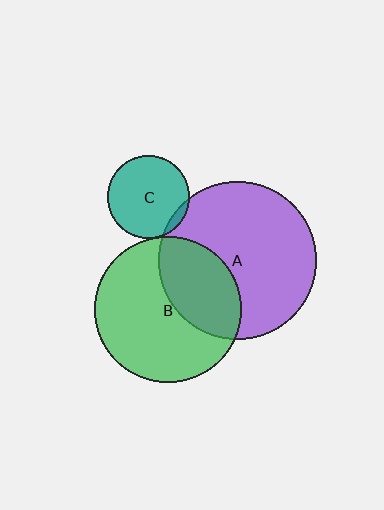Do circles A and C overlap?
Yes.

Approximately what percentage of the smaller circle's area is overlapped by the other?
Approximately 5%.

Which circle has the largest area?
Circle A (purple).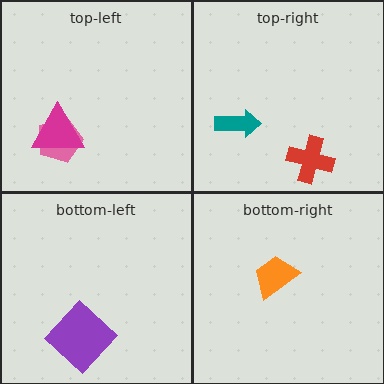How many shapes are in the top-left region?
2.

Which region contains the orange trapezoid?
The bottom-right region.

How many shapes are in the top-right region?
2.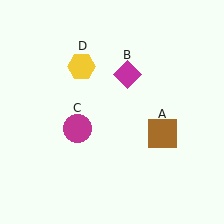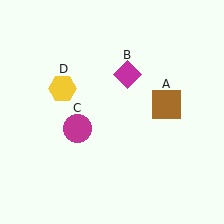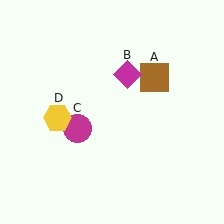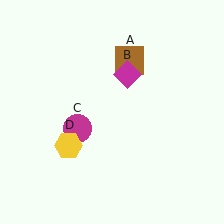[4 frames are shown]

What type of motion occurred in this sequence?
The brown square (object A), yellow hexagon (object D) rotated counterclockwise around the center of the scene.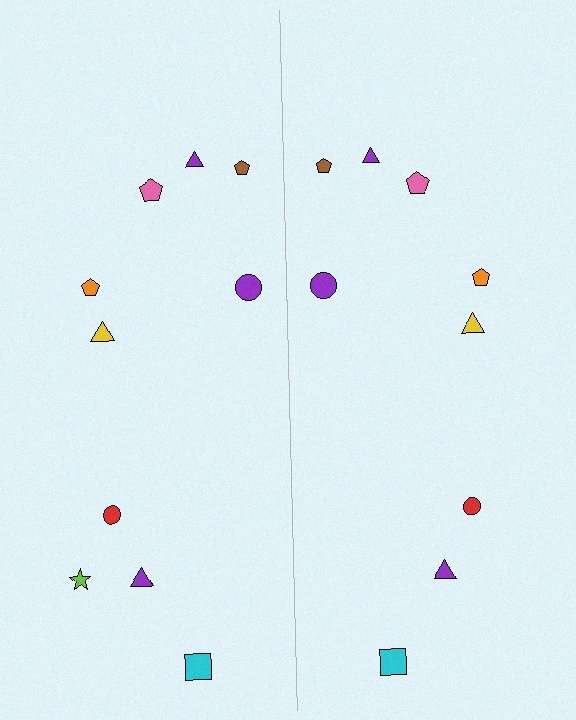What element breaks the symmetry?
A lime star is missing from the right side.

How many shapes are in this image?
There are 19 shapes in this image.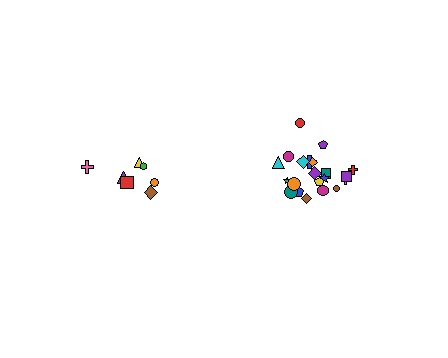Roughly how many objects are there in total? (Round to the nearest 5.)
Roughly 30 objects in total.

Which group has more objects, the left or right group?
The right group.